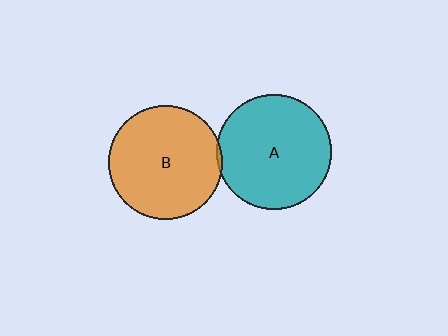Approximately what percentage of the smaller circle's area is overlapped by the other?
Approximately 5%.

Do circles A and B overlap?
Yes.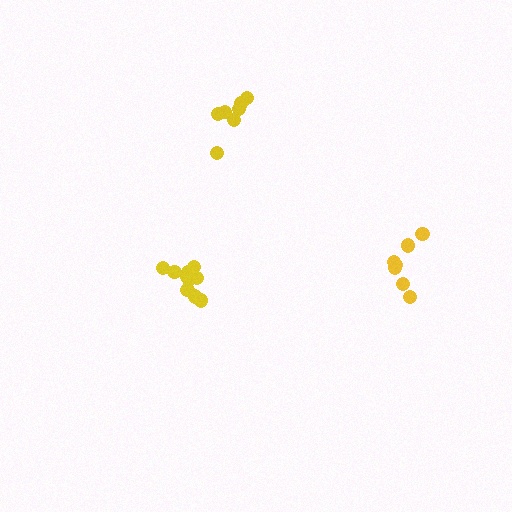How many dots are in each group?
Group 1: 12 dots, Group 2: 7 dots, Group 3: 7 dots (26 total).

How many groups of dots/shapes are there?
There are 3 groups.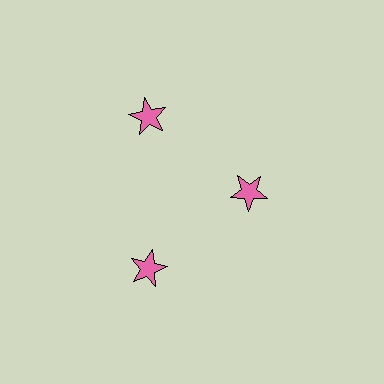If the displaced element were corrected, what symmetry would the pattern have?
It would have 3-fold rotational symmetry — the pattern would map onto itself every 120 degrees.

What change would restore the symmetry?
The symmetry would be restored by moving it outward, back onto the ring so that all 3 stars sit at equal angles and equal distance from the center.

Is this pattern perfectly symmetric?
No. The 3 pink stars are arranged in a ring, but one element near the 3 o'clock position is pulled inward toward the center, breaking the 3-fold rotational symmetry.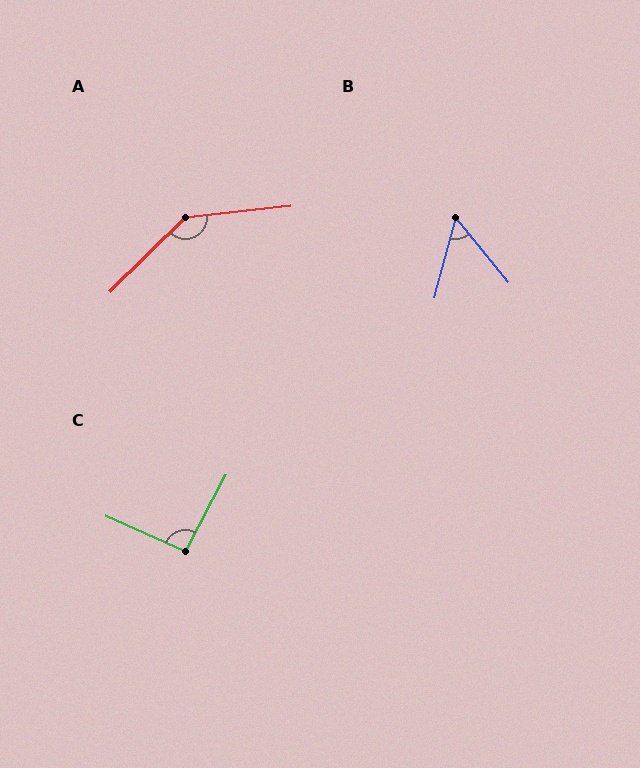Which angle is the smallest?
B, at approximately 54 degrees.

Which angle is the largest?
A, at approximately 142 degrees.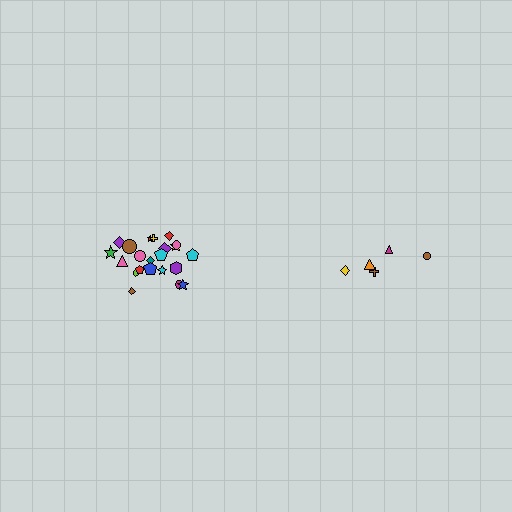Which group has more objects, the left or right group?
The left group.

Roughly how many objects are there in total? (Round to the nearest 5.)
Roughly 25 objects in total.